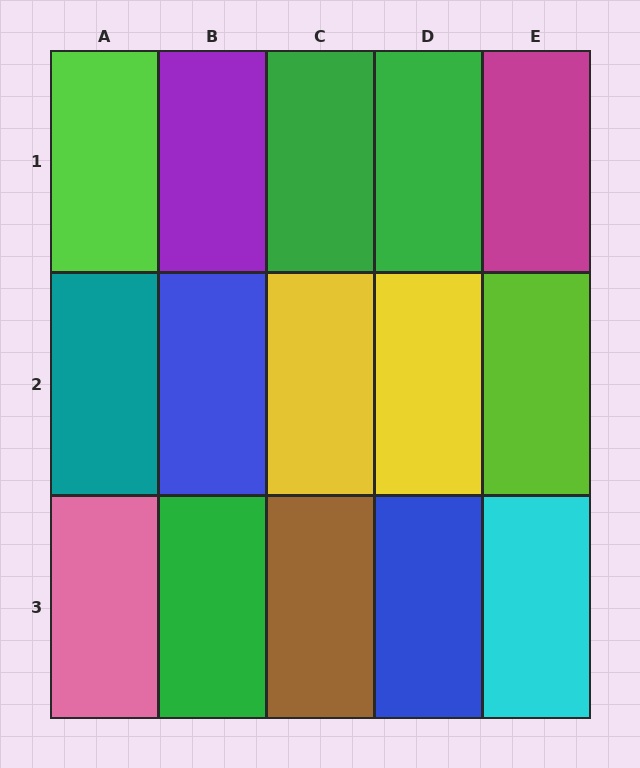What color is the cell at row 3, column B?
Green.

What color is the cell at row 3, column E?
Cyan.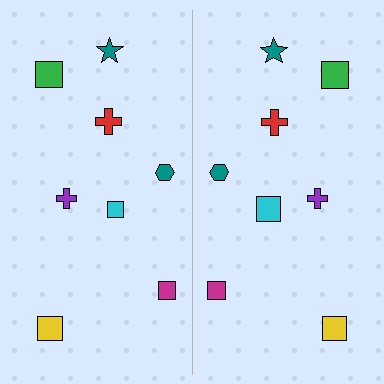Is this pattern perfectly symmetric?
No, the pattern is not perfectly symmetric. The cyan square on the right side has a different size than its mirror counterpart.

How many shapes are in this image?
There are 16 shapes in this image.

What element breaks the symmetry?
The cyan square on the right side has a different size than its mirror counterpart.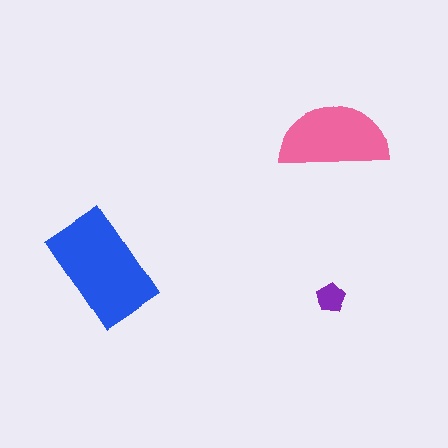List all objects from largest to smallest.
The blue rectangle, the pink semicircle, the purple pentagon.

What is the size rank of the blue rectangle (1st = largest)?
1st.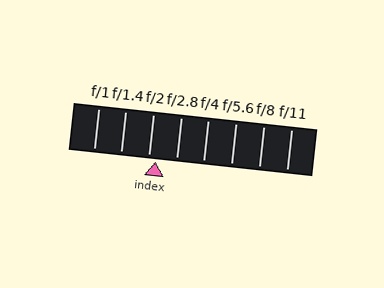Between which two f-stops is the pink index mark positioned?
The index mark is between f/2 and f/2.8.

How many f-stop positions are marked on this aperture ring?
There are 8 f-stop positions marked.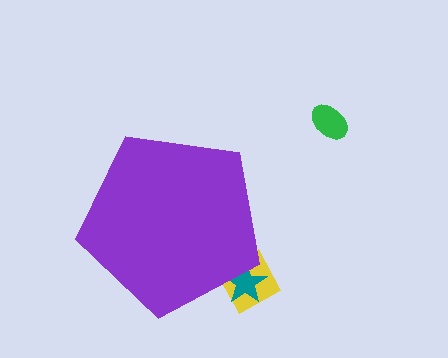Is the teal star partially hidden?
Yes, the teal star is partially hidden behind the purple pentagon.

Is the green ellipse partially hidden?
No, the green ellipse is fully visible.